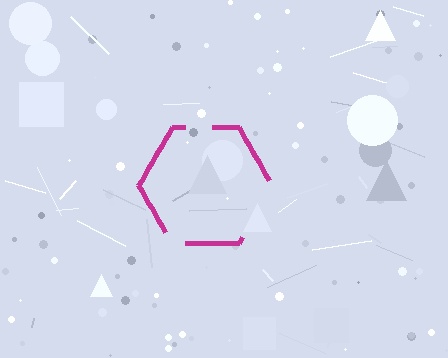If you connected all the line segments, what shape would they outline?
They would outline a hexagon.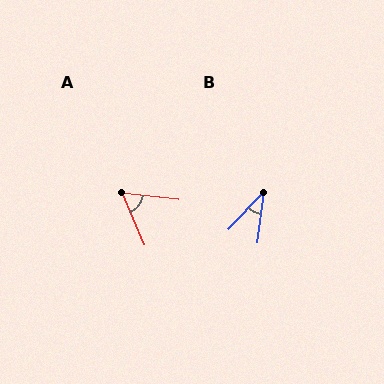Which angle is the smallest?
B, at approximately 37 degrees.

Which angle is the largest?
A, at approximately 61 degrees.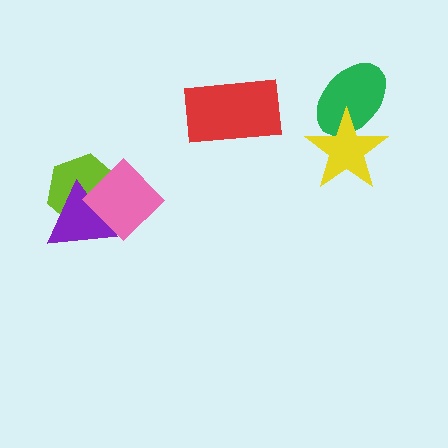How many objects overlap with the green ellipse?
1 object overlaps with the green ellipse.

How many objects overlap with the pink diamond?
2 objects overlap with the pink diamond.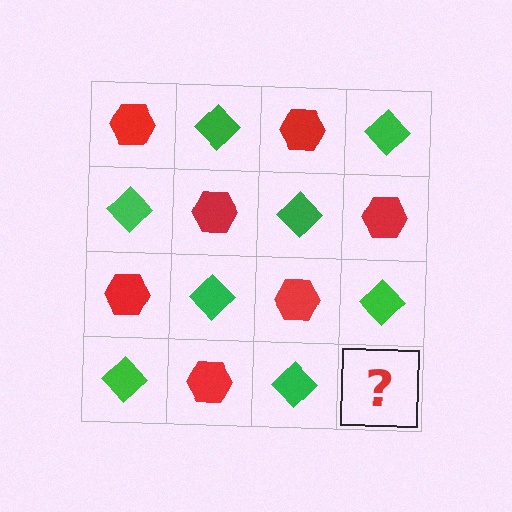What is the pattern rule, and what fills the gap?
The rule is that it alternates red hexagon and green diamond in a checkerboard pattern. The gap should be filled with a red hexagon.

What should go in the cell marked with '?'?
The missing cell should contain a red hexagon.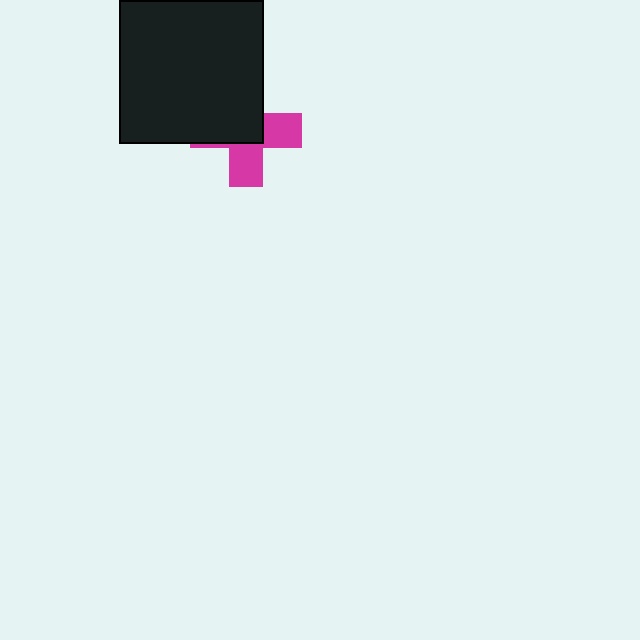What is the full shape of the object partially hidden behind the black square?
The partially hidden object is a magenta cross.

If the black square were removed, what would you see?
You would see the complete magenta cross.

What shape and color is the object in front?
The object in front is a black square.